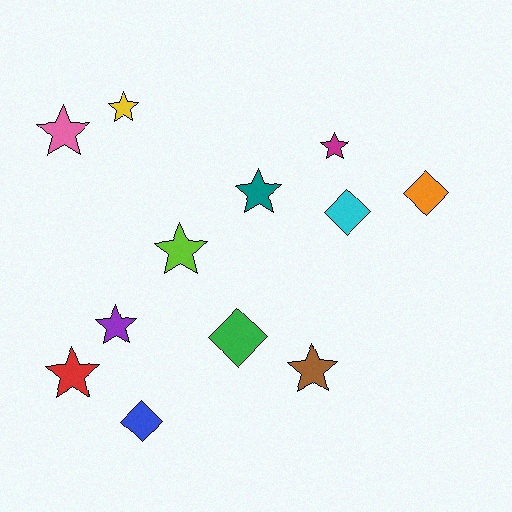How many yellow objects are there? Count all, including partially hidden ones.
There is 1 yellow object.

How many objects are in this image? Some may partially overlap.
There are 12 objects.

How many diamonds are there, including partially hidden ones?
There are 4 diamonds.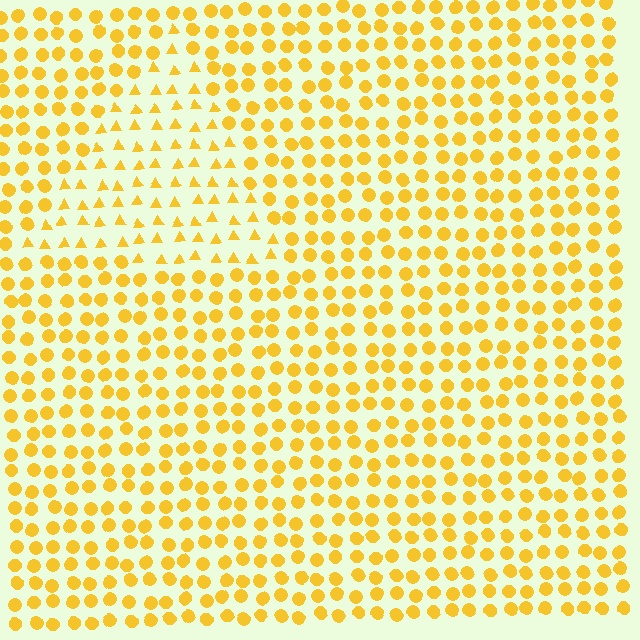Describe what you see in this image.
The image is filled with small yellow elements arranged in a uniform grid. A triangle-shaped region contains triangles, while the surrounding area contains circles. The boundary is defined purely by the change in element shape.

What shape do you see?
I see a triangle.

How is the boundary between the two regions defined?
The boundary is defined by a change in element shape: triangles inside vs. circles outside. All elements share the same color and spacing.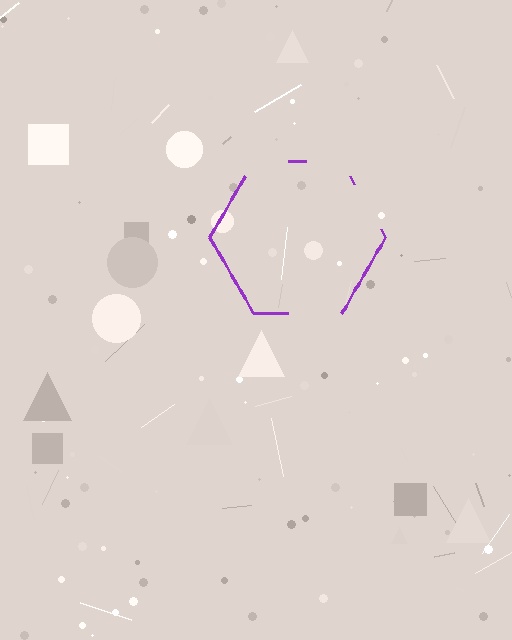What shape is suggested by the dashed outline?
The dashed outline suggests a hexagon.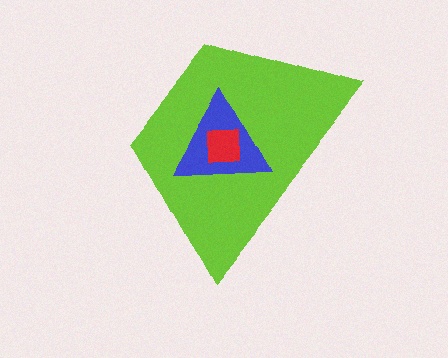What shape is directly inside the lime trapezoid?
The blue triangle.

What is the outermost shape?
The lime trapezoid.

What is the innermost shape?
The red square.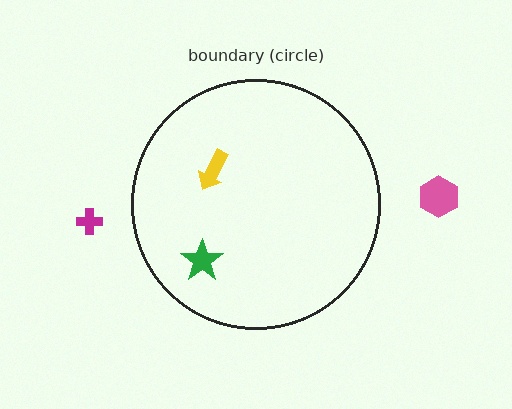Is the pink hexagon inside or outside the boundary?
Outside.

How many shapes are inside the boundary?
2 inside, 2 outside.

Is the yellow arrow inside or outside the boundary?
Inside.